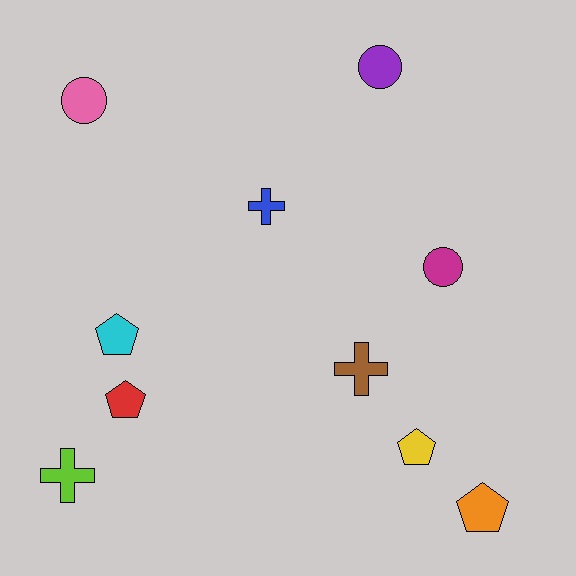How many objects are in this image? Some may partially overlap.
There are 10 objects.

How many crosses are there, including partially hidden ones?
There are 3 crosses.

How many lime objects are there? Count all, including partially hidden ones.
There is 1 lime object.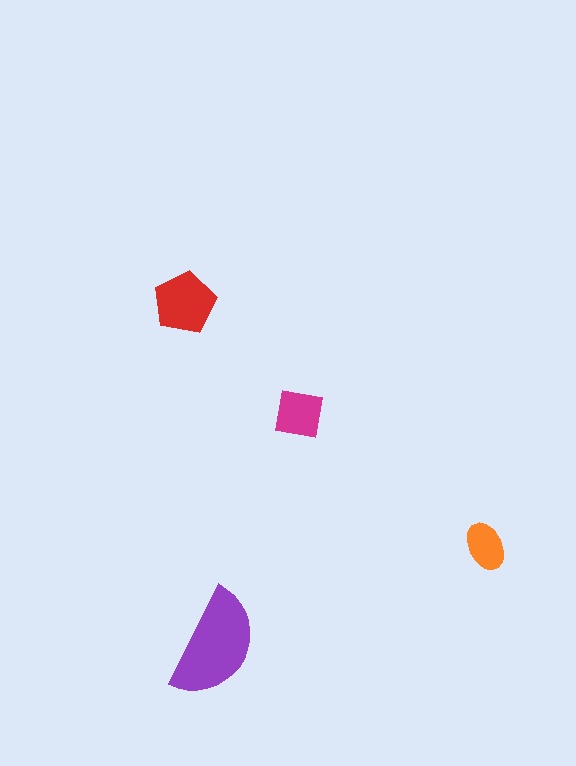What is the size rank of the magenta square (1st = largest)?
3rd.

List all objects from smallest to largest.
The orange ellipse, the magenta square, the red pentagon, the purple semicircle.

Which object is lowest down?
The purple semicircle is bottommost.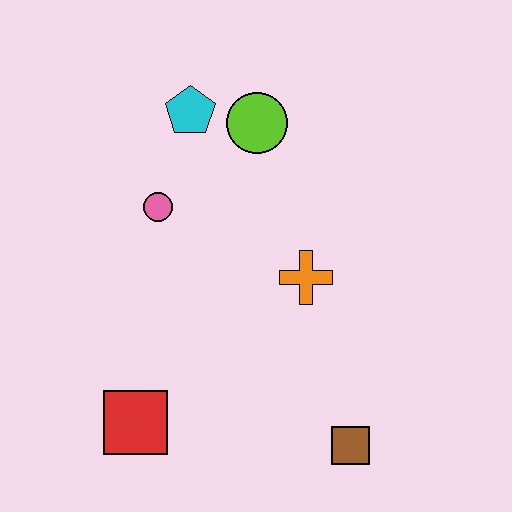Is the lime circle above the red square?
Yes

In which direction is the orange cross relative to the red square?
The orange cross is to the right of the red square.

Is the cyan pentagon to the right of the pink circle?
Yes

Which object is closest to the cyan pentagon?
The lime circle is closest to the cyan pentagon.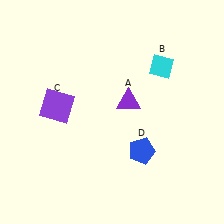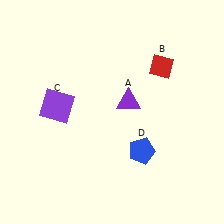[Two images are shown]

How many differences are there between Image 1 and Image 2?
There is 1 difference between the two images.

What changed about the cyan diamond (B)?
In Image 1, B is cyan. In Image 2, it changed to red.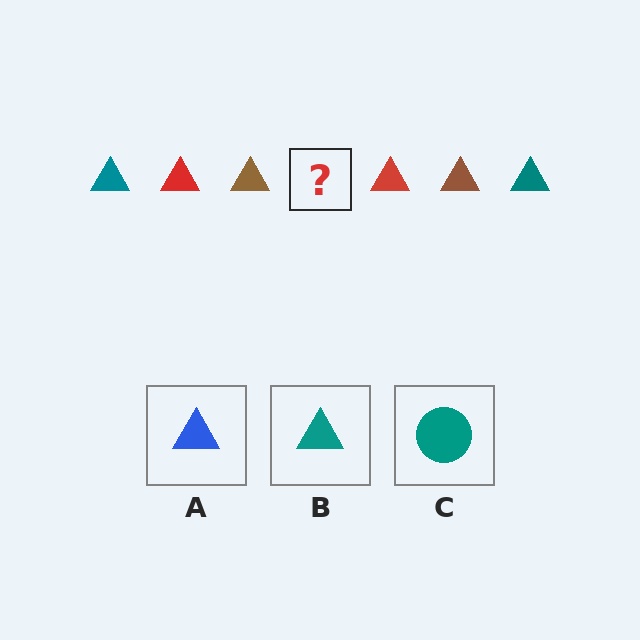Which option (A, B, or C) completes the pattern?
B.